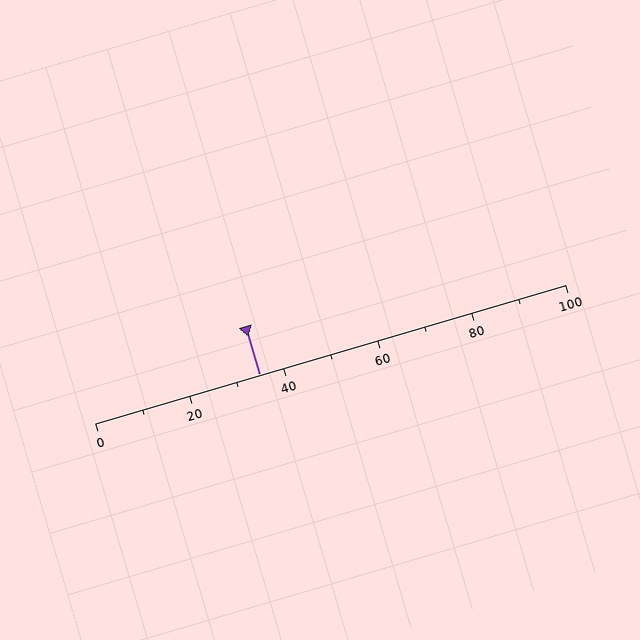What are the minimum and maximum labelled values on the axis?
The axis runs from 0 to 100.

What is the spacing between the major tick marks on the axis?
The major ticks are spaced 20 apart.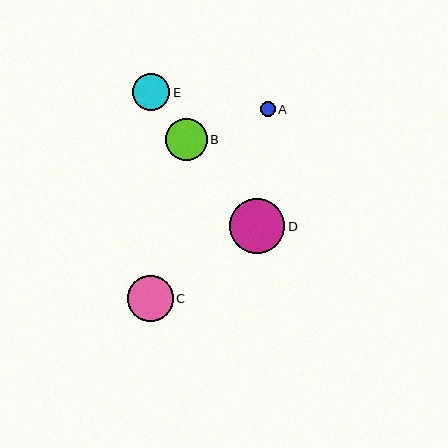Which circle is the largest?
Circle D is the largest with a size of approximately 55 pixels.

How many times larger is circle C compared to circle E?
Circle C is approximately 1.2 times the size of circle E.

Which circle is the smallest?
Circle A is the smallest with a size of approximately 15 pixels.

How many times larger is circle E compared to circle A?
Circle E is approximately 2.5 times the size of circle A.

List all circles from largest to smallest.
From largest to smallest: D, C, B, E, A.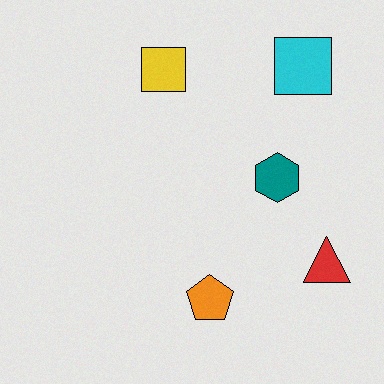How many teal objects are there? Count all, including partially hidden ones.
There is 1 teal object.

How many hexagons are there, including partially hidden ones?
There is 1 hexagon.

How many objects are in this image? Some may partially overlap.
There are 5 objects.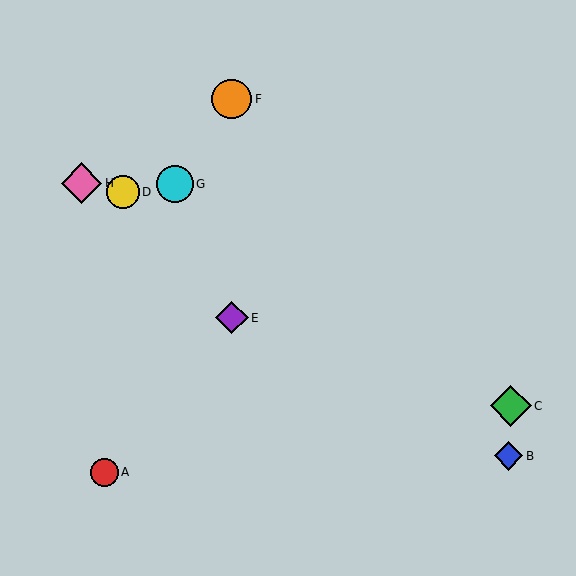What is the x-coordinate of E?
Object E is at x≈232.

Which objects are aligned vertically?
Objects E, F are aligned vertically.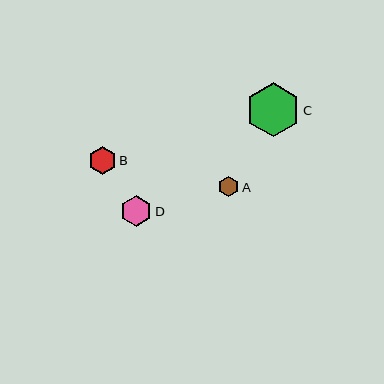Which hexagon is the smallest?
Hexagon A is the smallest with a size of approximately 20 pixels.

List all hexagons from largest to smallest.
From largest to smallest: C, D, B, A.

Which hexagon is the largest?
Hexagon C is the largest with a size of approximately 54 pixels.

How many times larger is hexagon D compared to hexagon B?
Hexagon D is approximately 1.1 times the size of hexagon B.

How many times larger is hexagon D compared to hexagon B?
Hexagon D is approximately 1.1 times the size of hexagon B.